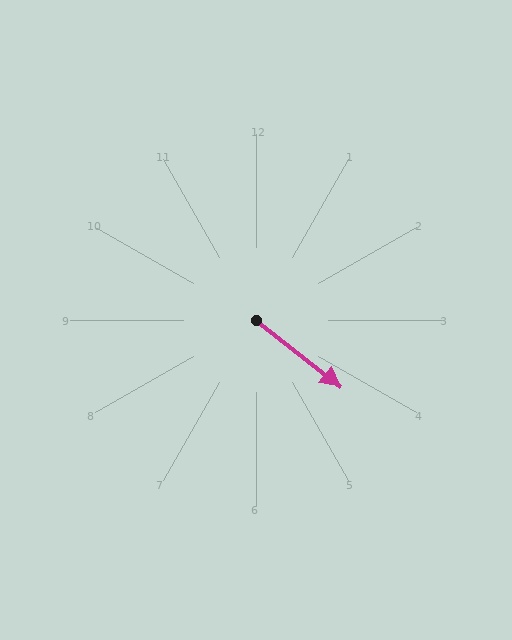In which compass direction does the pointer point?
Southeast.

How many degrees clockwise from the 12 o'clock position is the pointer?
Approximately 128 degrees.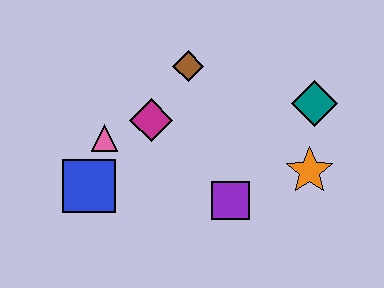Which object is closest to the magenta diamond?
The pink triangle is closest to the magenta diamond.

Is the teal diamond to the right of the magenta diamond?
Yes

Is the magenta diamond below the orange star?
No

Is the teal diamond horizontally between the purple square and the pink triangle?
No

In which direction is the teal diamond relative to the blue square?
The teal diamond is to the right of the blue square.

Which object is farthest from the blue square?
The teal diamond is farthest from the blue square.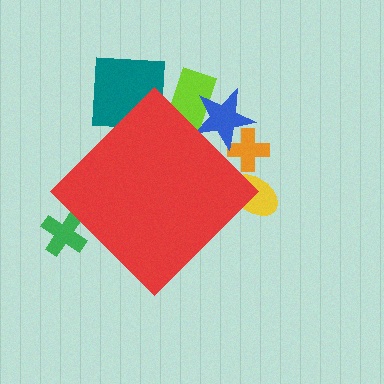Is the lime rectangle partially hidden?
Yes, the lime rectangle is partially hidden behind the red diamond.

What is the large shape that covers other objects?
A red diamond.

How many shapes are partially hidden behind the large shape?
6 shapes are partially hidden.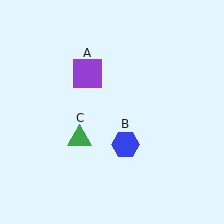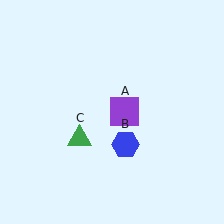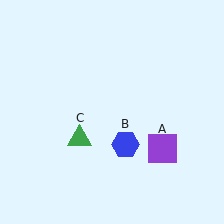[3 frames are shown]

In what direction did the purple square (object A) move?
The purple square (object A) moved down and to the right.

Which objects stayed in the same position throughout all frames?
Blue hexagon (object B) and green triangle (object C) remained stationary.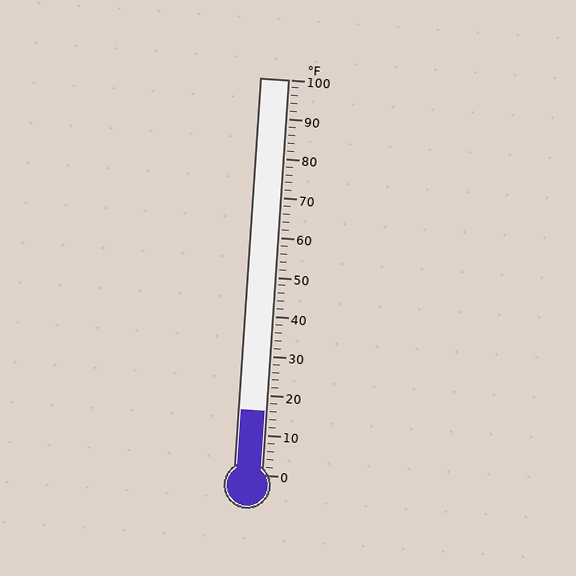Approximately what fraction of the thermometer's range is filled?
The thermometer is filled to approximately 15% of its range.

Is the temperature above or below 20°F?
The temperature is below 20°F.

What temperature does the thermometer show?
The thermometer shows approximately 16°F.